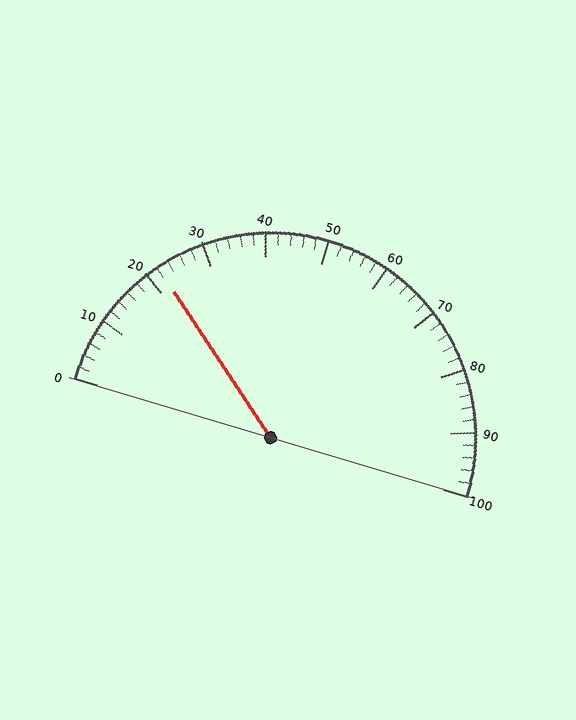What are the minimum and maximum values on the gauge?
The gauge ranges from 0 to 100.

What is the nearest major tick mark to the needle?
The nearest major tick mark is 20.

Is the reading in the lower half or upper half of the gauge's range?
The reading is in the lower half of the range (0 to 100).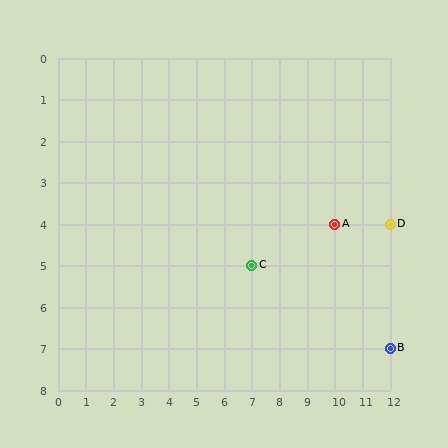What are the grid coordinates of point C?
Point C is at grid coordinates (7, 5).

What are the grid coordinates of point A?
Point A is at grid coordinates (10, 4).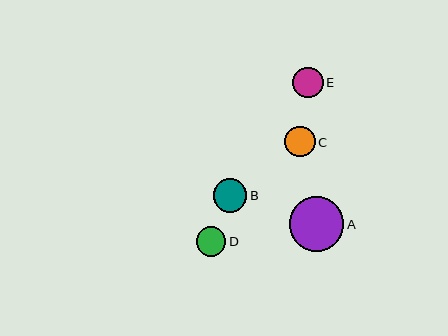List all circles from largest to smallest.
From largest to smallest: A, B, E, C, D.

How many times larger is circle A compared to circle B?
Circle A is approximately 1.6 times the size of circle B.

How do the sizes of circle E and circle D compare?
Circle E and circle D are approximately the same size.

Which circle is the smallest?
Circle D is the smallest with a size of approximately 29 pixels.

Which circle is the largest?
Circle A is the largest with a size of approximately 54 pixels.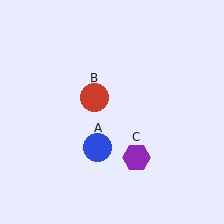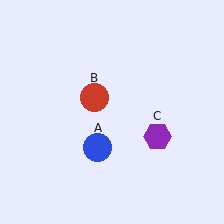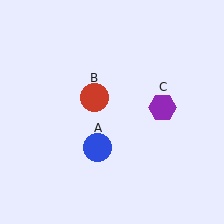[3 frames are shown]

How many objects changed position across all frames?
1 object changed position: purple hexagon (object C).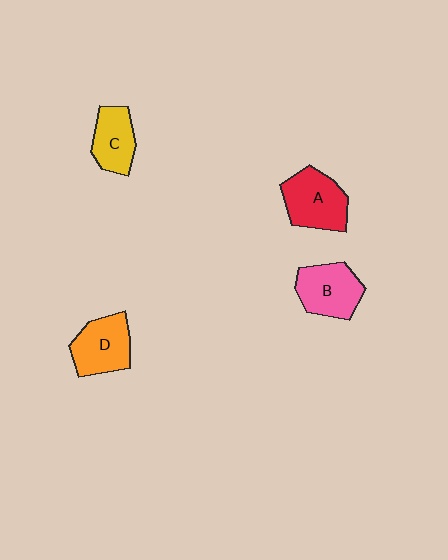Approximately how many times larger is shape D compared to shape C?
Approximately 1.2 times.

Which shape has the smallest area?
Shape C (yellow).